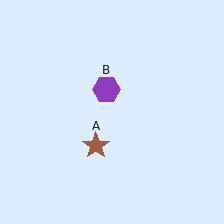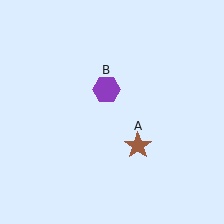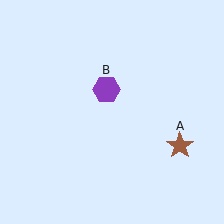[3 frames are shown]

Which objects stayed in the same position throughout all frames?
Purple hexagon (object B) remained stationary.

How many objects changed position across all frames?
1 object changed position: brown star (object A).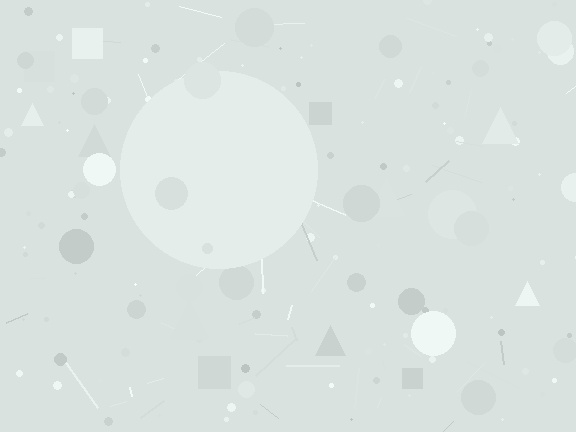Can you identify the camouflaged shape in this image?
The camouflaged shape is a circle.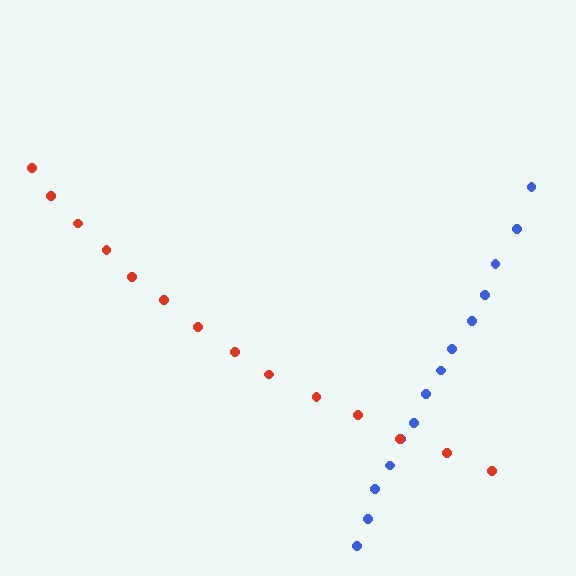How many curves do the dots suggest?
There are 2 distinct paths.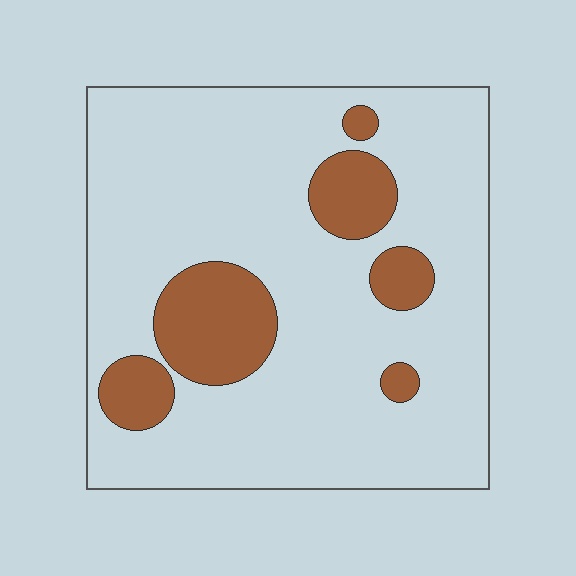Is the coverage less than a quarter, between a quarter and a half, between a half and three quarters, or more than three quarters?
Less than a quarter.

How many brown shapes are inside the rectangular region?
6.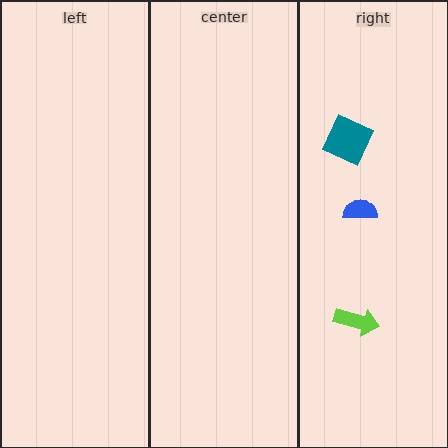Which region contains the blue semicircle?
The right region.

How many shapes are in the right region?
3.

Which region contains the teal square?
The right region.